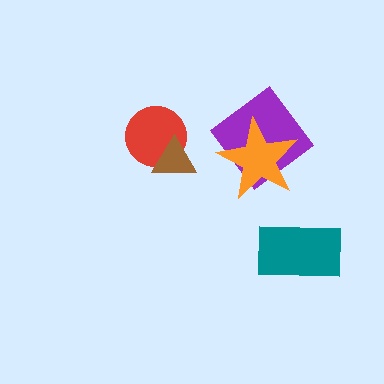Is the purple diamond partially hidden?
Yes, it is partially covered by another shape.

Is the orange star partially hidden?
No, no other shape covers it.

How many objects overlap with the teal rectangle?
0 objects overlap with the teal rectangle.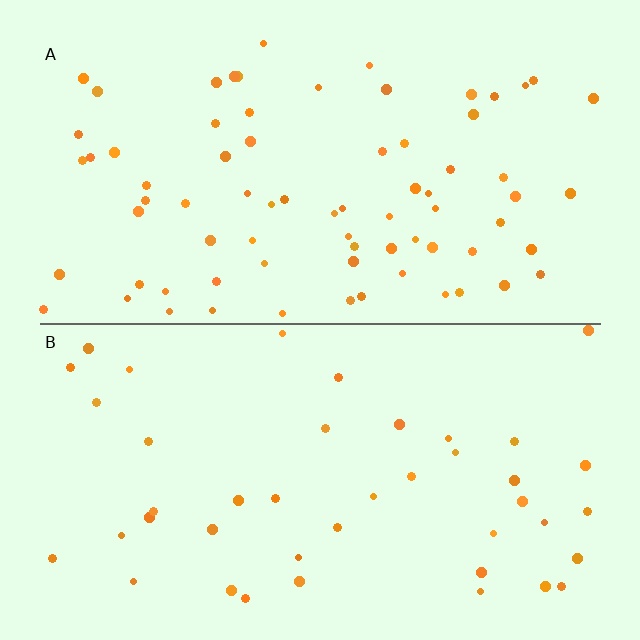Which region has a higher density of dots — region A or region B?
A (the top).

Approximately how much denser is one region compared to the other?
Approximately 1.8× — region A over region B.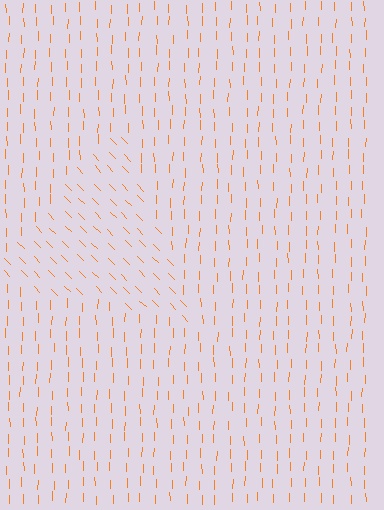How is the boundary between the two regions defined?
The boundary is defined purely by a change in line orientation (approximately 45 degrees difference). All lines are the same color and thickness.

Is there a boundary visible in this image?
Yes, there is a texture boundary formed by a change in line orientation.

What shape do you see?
I see a triangle.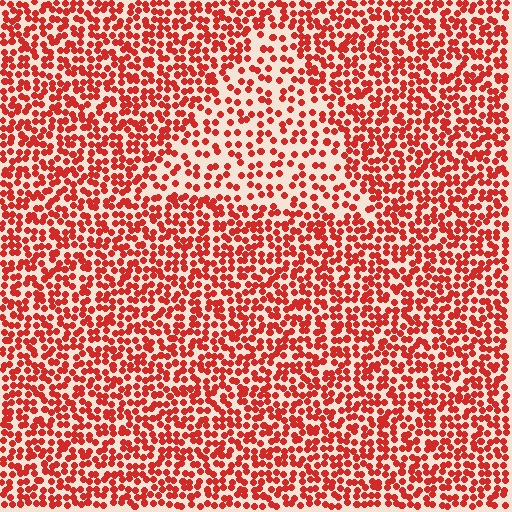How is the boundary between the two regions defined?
The boundary is defined by a change in element density (approximately 1.8x ratio). All elements are the same color, size, and shape.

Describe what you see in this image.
The image contains small red elements arranged at two different densities. A triangle-shaped region is visible where the elements are less densely packed than the surrounding area.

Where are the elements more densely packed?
The elements are more densely packed outside the triangle boundary.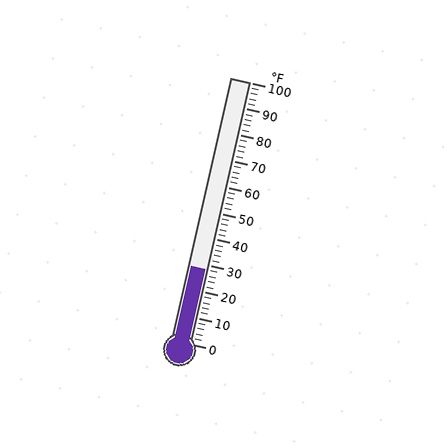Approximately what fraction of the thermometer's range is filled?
The thermometer is filled to approximately 30% of its range.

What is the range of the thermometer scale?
The thermometer scale ranges from 0°F to 100°F.